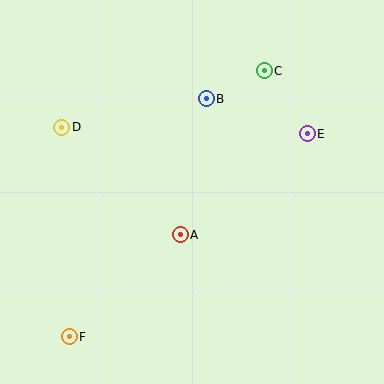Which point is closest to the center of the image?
Point A at (180, 235) is closest to the center.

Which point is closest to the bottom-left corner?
Point F is closest to the bottom-left corner.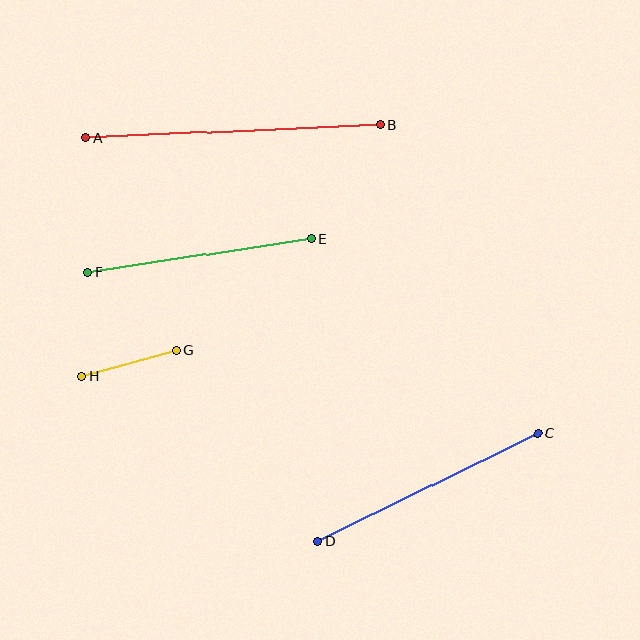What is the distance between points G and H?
The distance is approximately 98 pixels.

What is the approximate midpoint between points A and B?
The midpoint is at approximately (233, 132) pixels.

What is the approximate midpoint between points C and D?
The midpoint is at approximately (428, 487) pixels.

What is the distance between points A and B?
The distance is approximately 294 pixels.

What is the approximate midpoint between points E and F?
The midpoint is at approximately (200, 255) pixels.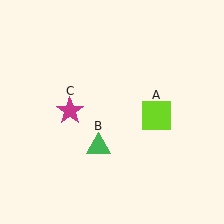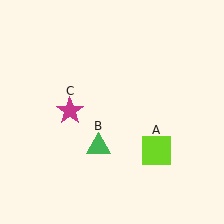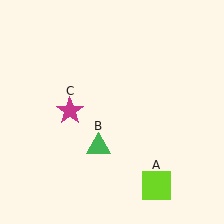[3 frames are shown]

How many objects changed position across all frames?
1 object changed position: lime square (object A).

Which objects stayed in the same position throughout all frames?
Green triangle (object B) and magenta star (object C) remained stationary.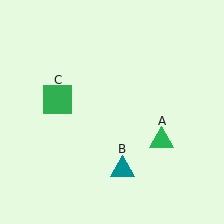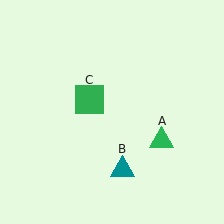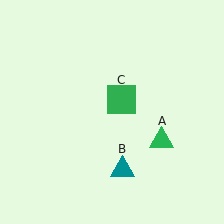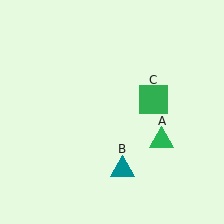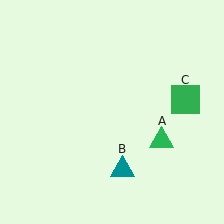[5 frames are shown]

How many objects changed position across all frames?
1 object changed position: green square (object C).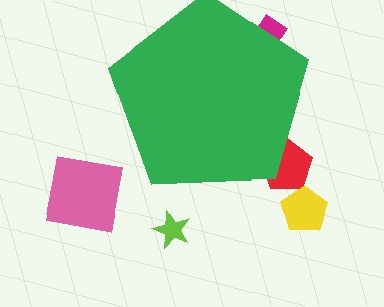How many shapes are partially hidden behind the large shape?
3 shapes are partially hidden.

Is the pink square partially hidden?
No, the pink square is fully visible.